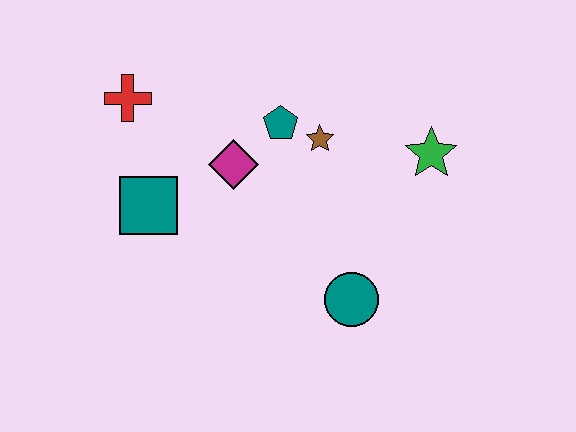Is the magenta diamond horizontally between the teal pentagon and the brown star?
No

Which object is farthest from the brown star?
The red cross is farthest from the brown star.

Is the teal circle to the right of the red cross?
Yes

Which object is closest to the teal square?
The magenta diamond is closest to the teal square.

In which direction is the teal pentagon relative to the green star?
The teal pentagon is to the left of the green star.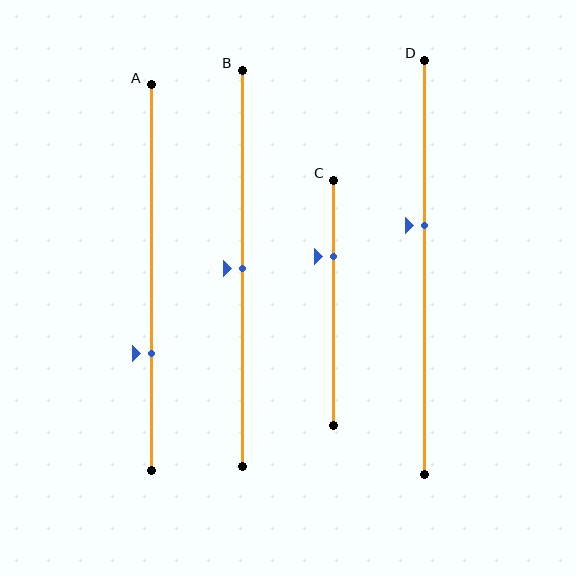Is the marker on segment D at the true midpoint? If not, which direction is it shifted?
No, the marker on segment D is shifted upward by about 10% of the segment length.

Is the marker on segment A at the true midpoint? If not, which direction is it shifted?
No, the marker on segment A is shifted downward by about 20% of the segment length.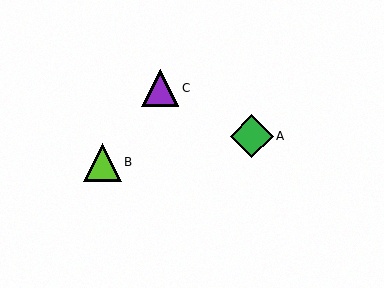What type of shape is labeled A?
Shape A is a green diamond.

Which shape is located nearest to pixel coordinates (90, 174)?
The lime triangle (labeled B) at (102, 162) is nearest to that location.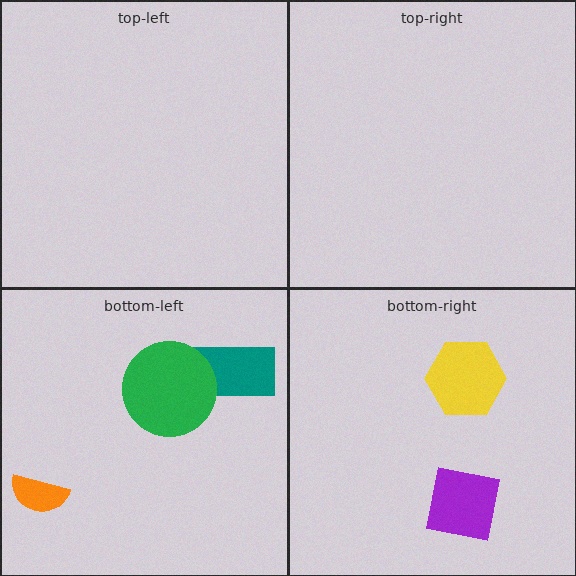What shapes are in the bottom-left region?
The teal rectangle, the green circle, the orange semicircle.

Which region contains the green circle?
The bottom-left region.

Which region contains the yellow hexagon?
The bottom-right region.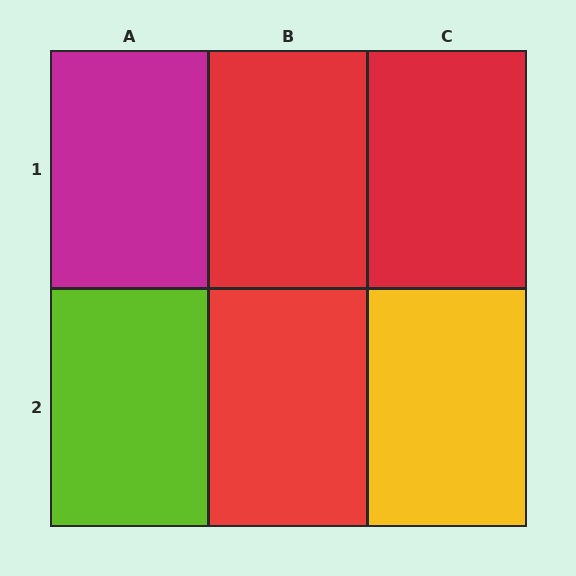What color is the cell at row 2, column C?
Yellow.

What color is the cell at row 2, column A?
Lime.